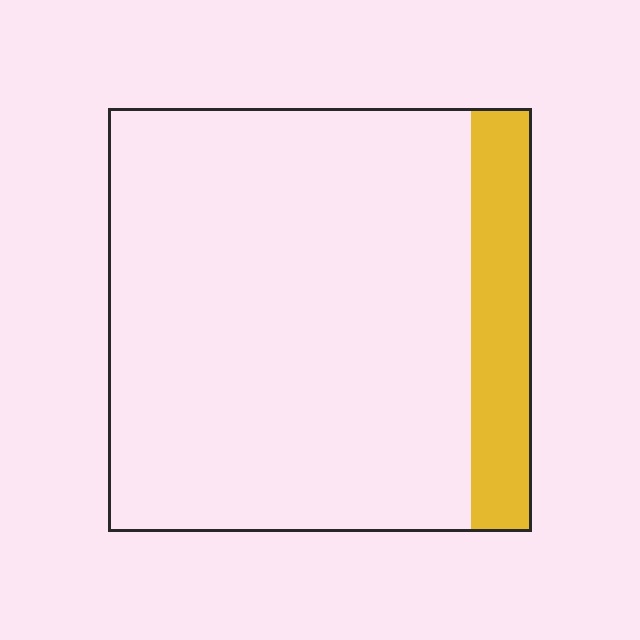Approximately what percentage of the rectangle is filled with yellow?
Approximately 15%.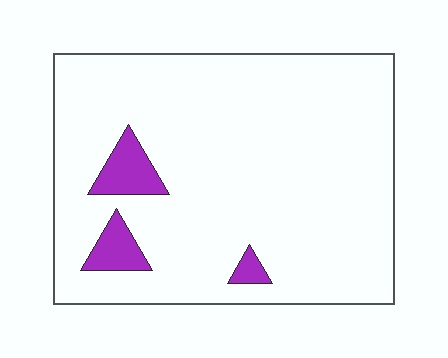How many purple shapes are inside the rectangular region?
3.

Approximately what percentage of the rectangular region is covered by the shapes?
Approximately 5%.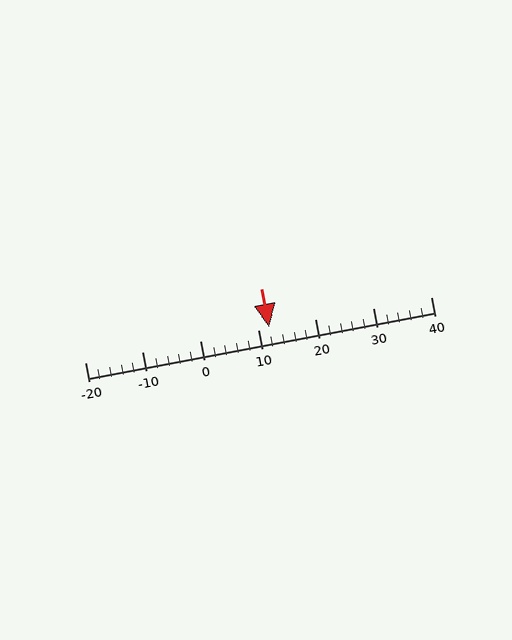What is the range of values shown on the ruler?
The ruler shows values from -20 to 40.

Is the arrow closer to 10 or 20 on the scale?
The arrow is closer to 10.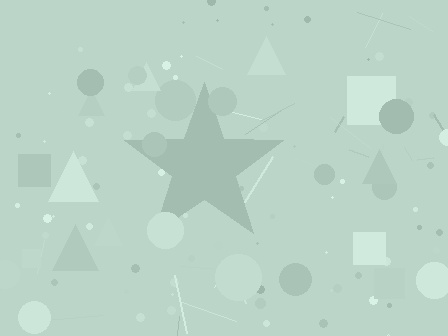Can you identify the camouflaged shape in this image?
The camouflaged shape is a star.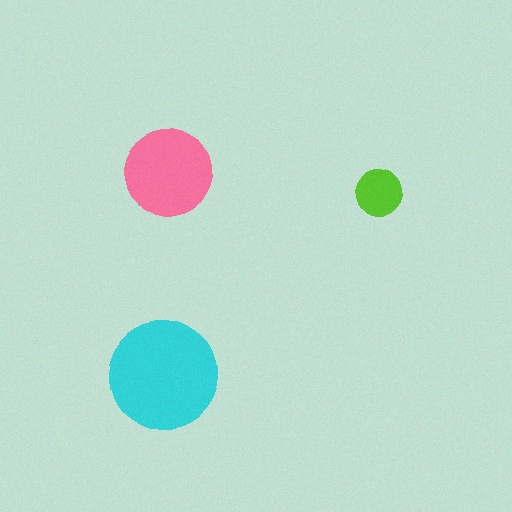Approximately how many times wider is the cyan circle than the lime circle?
About 2.5 times wider.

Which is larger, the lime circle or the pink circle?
The pink one.